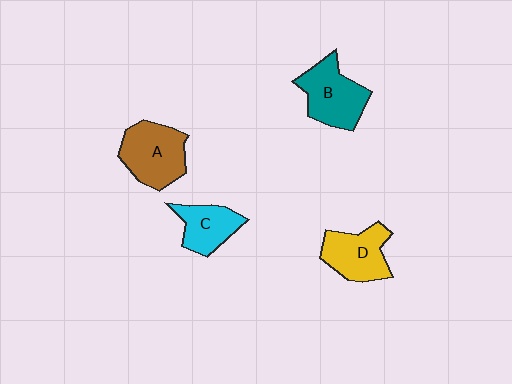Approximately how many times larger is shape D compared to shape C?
Approximately 1.3 times.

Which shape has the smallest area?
Shape C (cyan).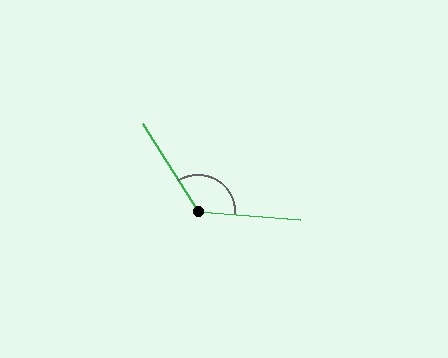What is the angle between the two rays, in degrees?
Approximately 127 degrees.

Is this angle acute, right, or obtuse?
It is obtuse.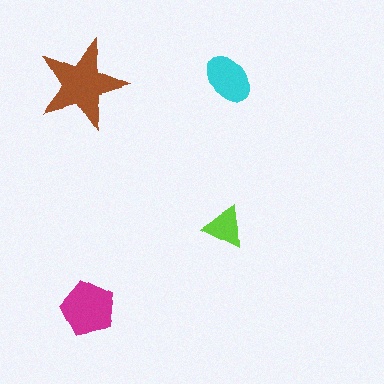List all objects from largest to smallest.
The brown star, the magenta pentagon, the cyan ellipse, the lime triangle.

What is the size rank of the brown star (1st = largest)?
1st.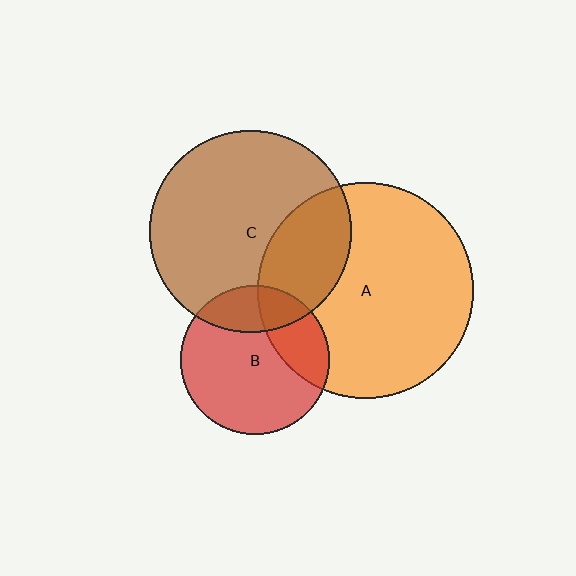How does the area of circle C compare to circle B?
Approximately 1.9 times.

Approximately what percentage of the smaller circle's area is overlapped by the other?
Approximately 20%.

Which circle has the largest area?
Circle A (orange).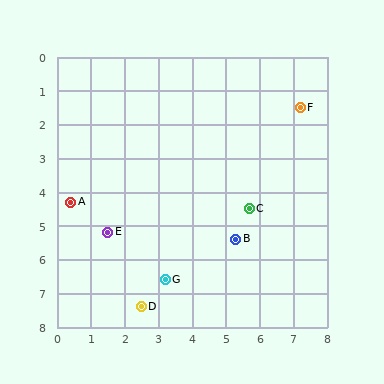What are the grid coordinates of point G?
Point G is at approximately (3.2, 6.6).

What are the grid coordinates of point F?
Point F is at approximately (7.2, 1.5).